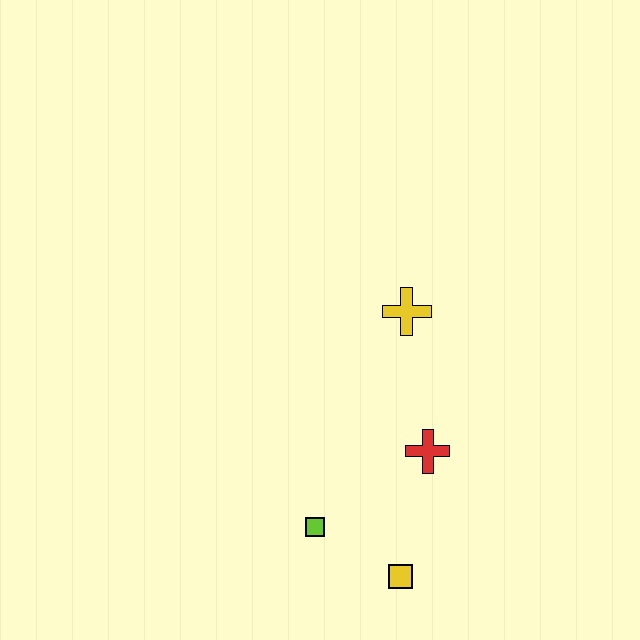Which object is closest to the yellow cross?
The red cross is closest to the yellow cross.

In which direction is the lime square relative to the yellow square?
The lime square is to the left of the yellow square.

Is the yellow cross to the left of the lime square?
No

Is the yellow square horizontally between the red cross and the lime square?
Yes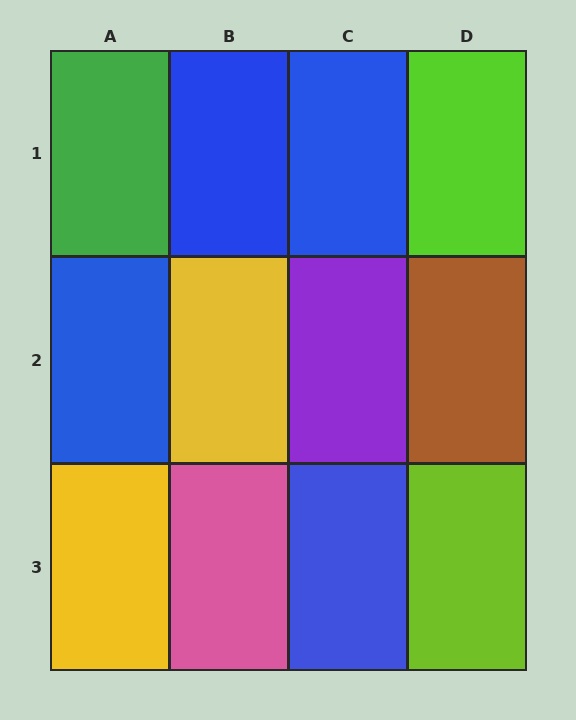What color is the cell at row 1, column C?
Blue.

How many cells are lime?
2 cells are lime.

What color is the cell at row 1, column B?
Blue.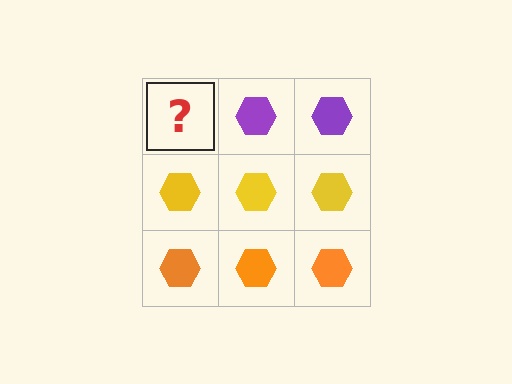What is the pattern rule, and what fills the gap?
The rule is that each row has a consistent color. The gap should be filled with a purple hexagon.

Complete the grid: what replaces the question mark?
The question mark should be replaced with a purple hexagon.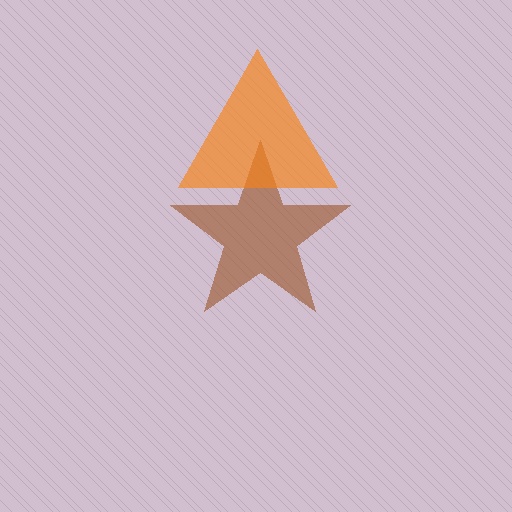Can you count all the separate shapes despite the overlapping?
Yes, there are 2 separate shapes.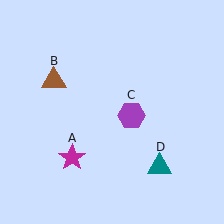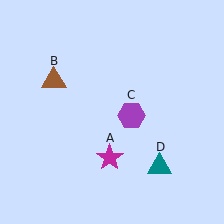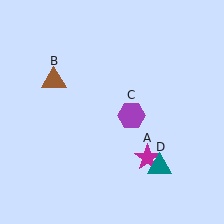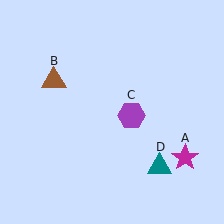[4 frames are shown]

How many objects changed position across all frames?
1 object changed position: magenta star (object A).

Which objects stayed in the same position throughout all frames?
Brown triangle (object B) and purple hexagon (object C) and teal triangle (object D) remained stationary.